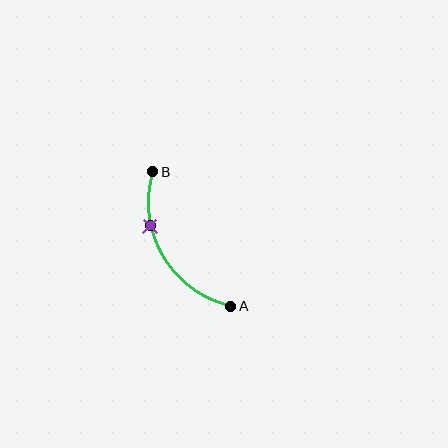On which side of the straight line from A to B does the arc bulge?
The arc bulges to the left of the straight line connecting A and B.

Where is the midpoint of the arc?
The arc midpoint is the point on the curve farthest from the straight line joining A and B. It sits to the left of that line.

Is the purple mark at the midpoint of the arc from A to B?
No. The purple mark lies on the arc but is closer to endpoint B. The arc midpoint would be at the point on the curve equidistant along the arc from both A and B.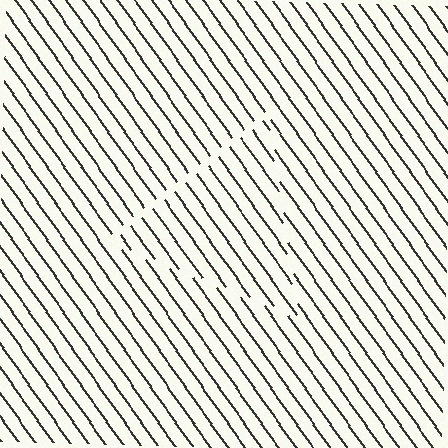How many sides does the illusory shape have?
3 sides — the line-ends trace a triangle.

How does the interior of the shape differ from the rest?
The interior of the shape contains the same grating, shifted by half a period — the contour is defined by the phase discontinuity where line-ends from the inner and outer gratings abut.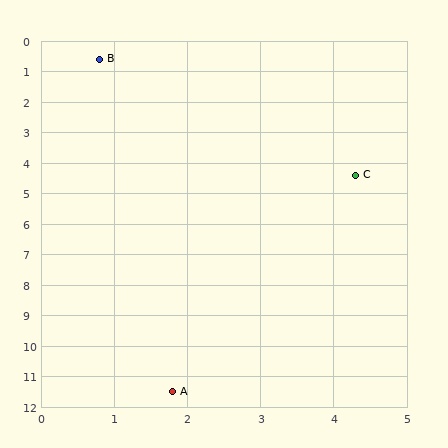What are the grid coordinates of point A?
Point A is at approximately (1.8, 11.5).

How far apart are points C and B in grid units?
Points C and B are about 5.2 grid units apart.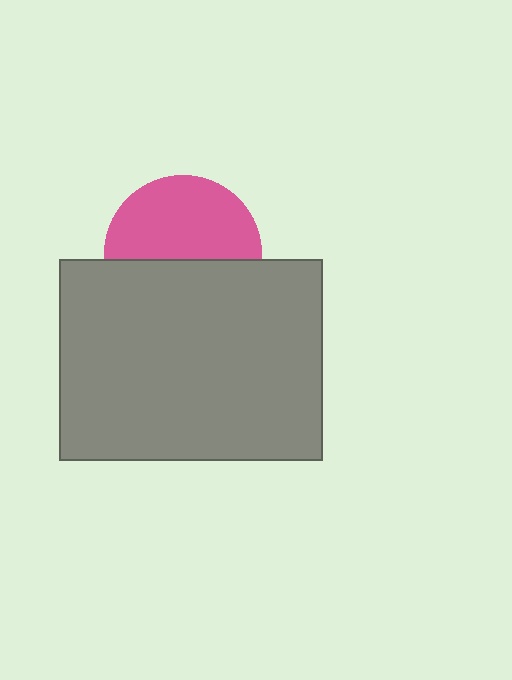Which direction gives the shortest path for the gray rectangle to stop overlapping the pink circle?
Moving down gives the shortest separation.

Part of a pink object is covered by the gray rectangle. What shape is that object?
It is a circle.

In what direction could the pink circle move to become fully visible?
The pink circle could move up. That would shift it out from behind the gray rectangle entirely.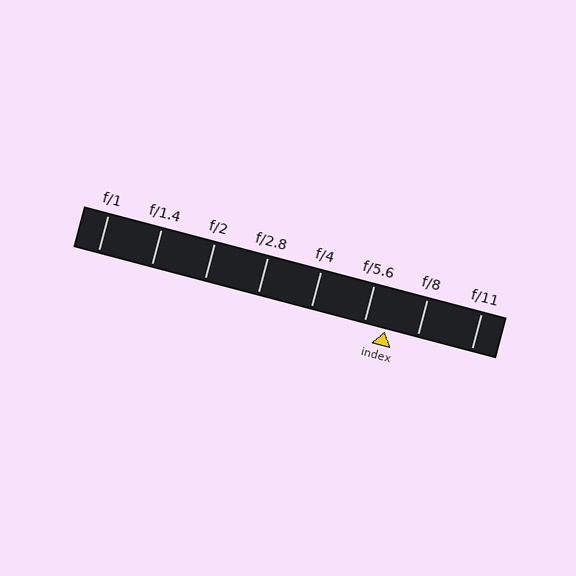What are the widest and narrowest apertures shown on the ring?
The widest aperture shown is f/1 and the narrowest is f/11.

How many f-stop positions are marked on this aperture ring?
There are 8 f-stop positions marked.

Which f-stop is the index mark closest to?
The index mark is closest to f/5.6.